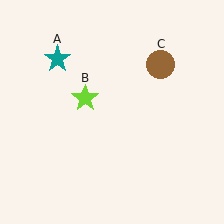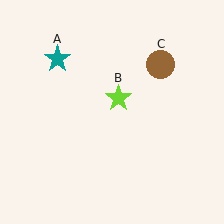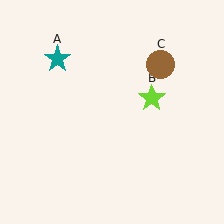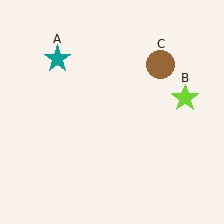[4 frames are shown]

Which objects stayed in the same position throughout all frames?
Teal star (object A) and brown circle (object C) remained stationary.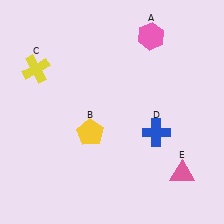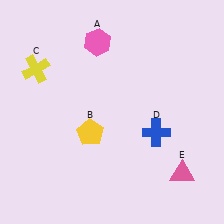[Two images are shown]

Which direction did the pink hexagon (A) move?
The pink hexagon (A) moved left.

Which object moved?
The pink hexagon (A) moved left.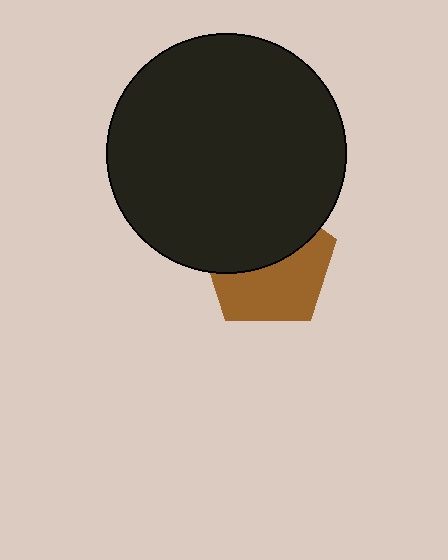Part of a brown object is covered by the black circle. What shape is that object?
It is a pentagon.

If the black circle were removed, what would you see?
You would see the complete brown pentagon.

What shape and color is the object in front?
The object in front is a black circle.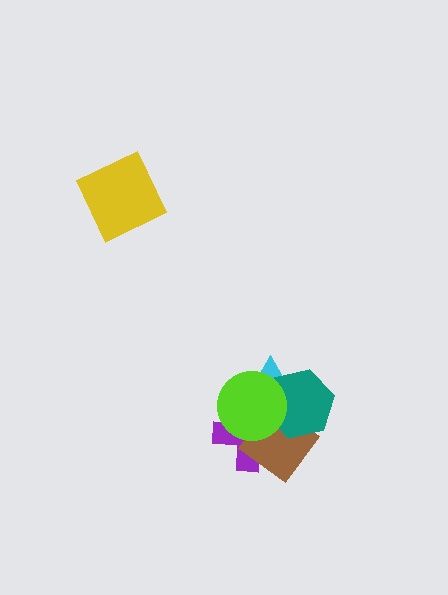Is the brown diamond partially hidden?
Yes, it is partially covered by another shape.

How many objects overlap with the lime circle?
4 objects overlap with the lime circle.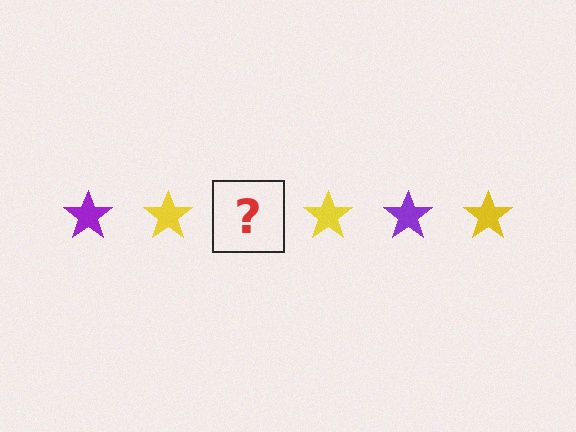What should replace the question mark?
The question mark should be replaced with a purple star.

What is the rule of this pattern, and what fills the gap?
The rule is that the pattern cycles through purple, yellow stars. The gap should be filled with a purple star.